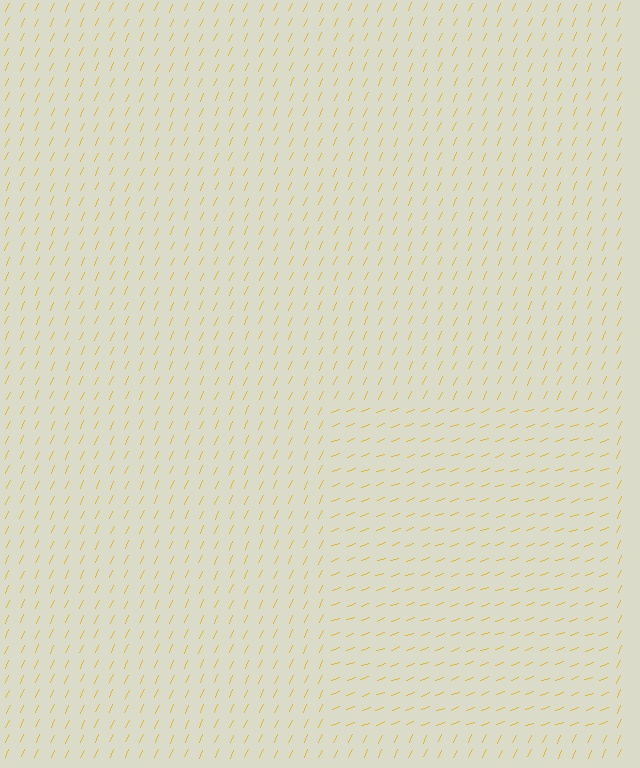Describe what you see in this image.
The image is filled with small yellow line segments. A rectangle region in the image has lines oriented differently from the surrounding lines, creating a visible texture boundary.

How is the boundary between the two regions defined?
The boundary is defined purely by a change in line orientation (approximately 45 degrees difference). All lines are the same color and thickness.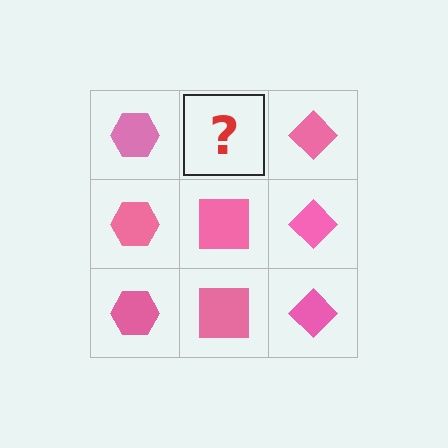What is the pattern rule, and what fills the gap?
The rule is that each column has a consistent shape. The gap should be filled with a pink square.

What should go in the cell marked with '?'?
The missing cell should contain a pink square.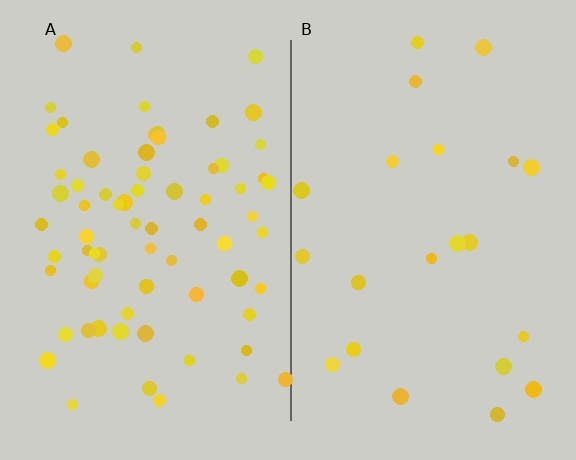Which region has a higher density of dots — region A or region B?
A (the left).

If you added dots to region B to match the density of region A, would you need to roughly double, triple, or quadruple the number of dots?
Approximately triple.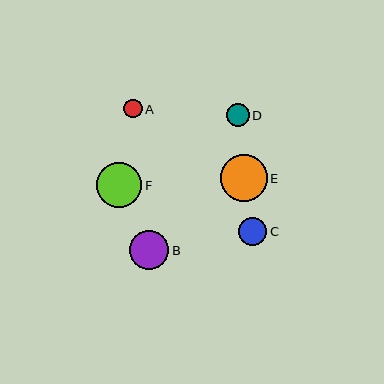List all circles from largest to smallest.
From largest to smallest: E, F, B, C, D, A.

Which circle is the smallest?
Circle A is the smallest with a size of approximately 19 pixels.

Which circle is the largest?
Circle E is the largest with a size of approximately 47 pixels.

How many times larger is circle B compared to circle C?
Circle B is approximately 1.4 times the size of circle C.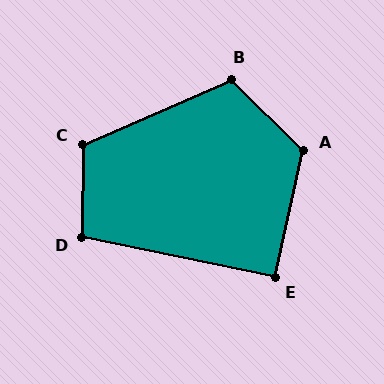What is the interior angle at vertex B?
Approximately 112 degrees (obtuse).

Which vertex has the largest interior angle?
A, at approximately 122 degrees.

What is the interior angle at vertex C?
Approximately 114 degrees (obtuse).